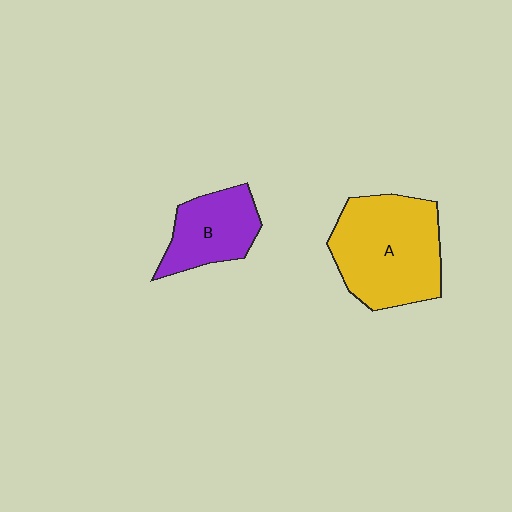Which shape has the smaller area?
Shape B (purple).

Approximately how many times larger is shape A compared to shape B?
Approximately 1.7 times.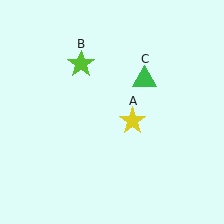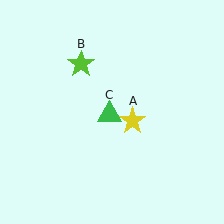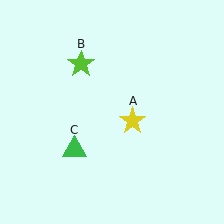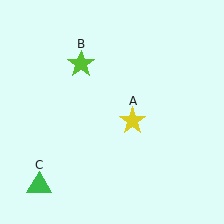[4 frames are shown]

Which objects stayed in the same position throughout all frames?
Yellow star (object A) and lime star (object B) remained stationary.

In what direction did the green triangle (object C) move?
The green triangle (object C) moved down and to the left.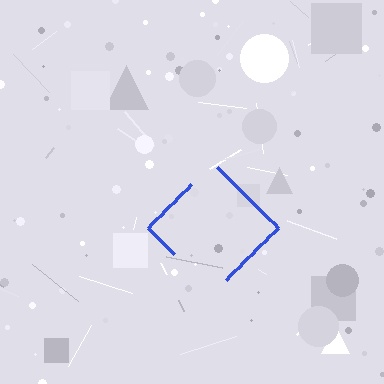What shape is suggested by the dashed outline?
The dashed outline suggests a diamond.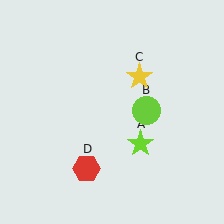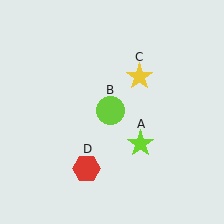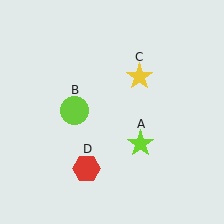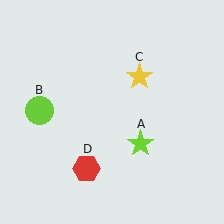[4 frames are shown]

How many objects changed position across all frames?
1 object changed position: lime circle (object B).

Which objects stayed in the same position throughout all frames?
Lime star (object A) and yellow star (object C) and red hexagon (object D) remained stationary.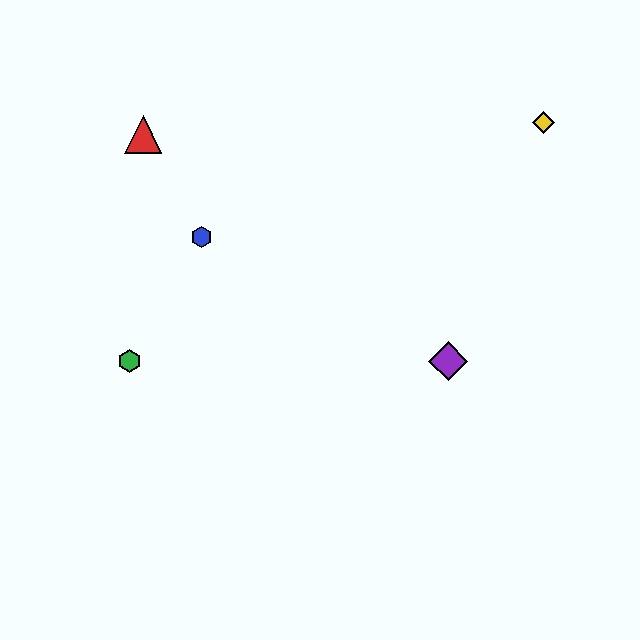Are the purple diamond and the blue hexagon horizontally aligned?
No, the purple diamond is at y≈361 and the blue hexagon is at y≈237.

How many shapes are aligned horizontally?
2 shapes (the green hexagon, the purple diamond) are aligned horizontally.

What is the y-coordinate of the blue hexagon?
The blue hexagon is at y≈237.